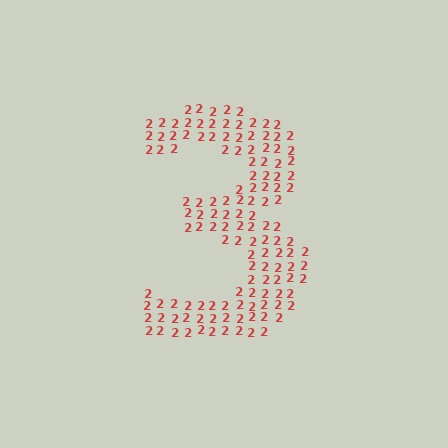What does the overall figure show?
The overall figure shows the digit 3.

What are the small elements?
The small elements are digit 2's.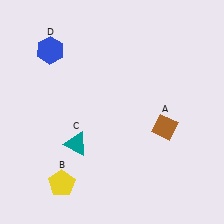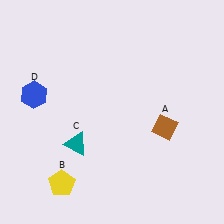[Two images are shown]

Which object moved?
The blue hexagon (D) moved down.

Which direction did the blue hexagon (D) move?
The blue hexagon (D) moved down.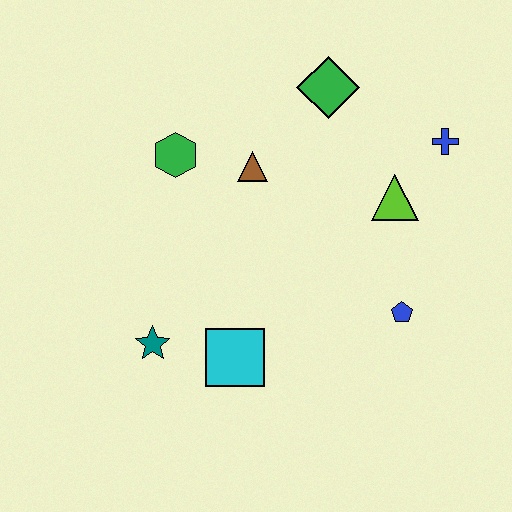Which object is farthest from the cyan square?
The blue cross is farthest from the cyan square.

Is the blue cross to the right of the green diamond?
Yes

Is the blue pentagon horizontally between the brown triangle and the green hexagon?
No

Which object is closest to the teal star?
The cyan square is closest to the teal star.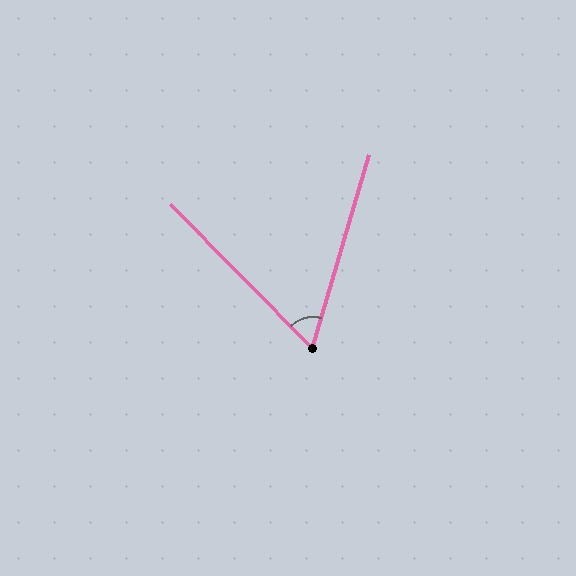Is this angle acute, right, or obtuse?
It is acute.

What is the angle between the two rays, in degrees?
Approximately 61 degrees.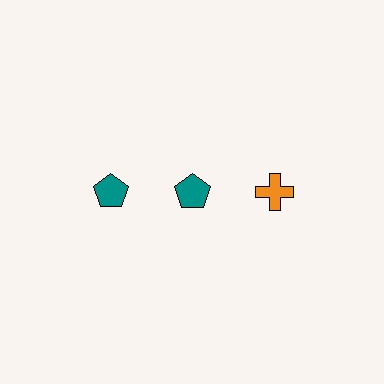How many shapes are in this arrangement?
There are 3 shapes arranged in a grid pattern.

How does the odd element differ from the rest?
It differs in both color (orange instead of teal) and shape (cross instead of pentagon).